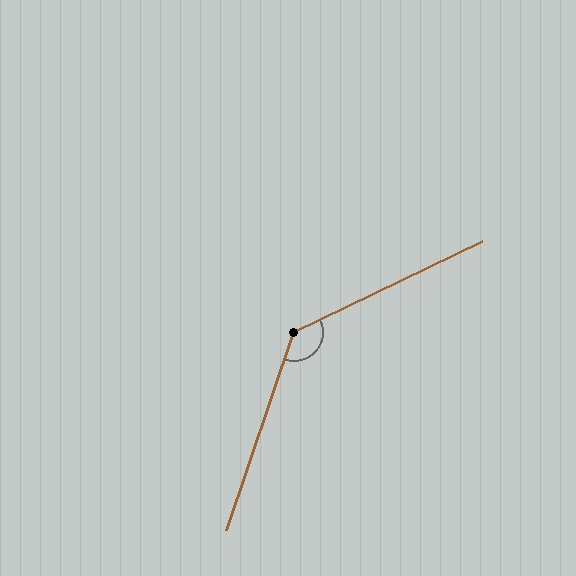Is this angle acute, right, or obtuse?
It is obtuse.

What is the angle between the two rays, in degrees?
Approximately 134 degrees.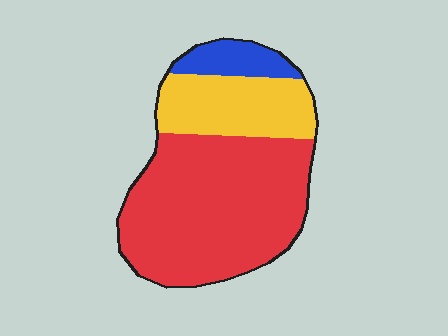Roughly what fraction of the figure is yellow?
Yellow takes up between a quarter and a half of the figure.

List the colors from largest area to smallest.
From largest to smallest: red, yellow, blue.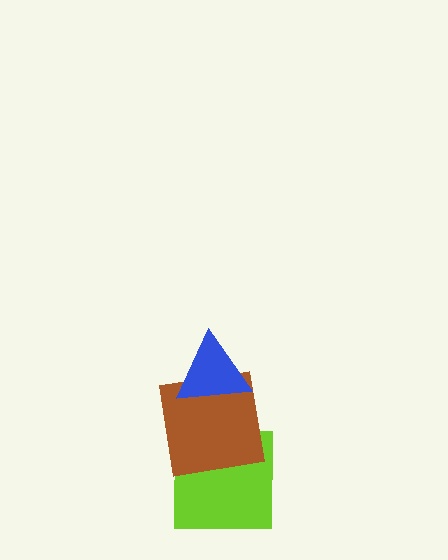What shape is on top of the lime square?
The brown square is on top of the lime square.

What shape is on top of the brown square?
The blue triangle is on top of the brown square.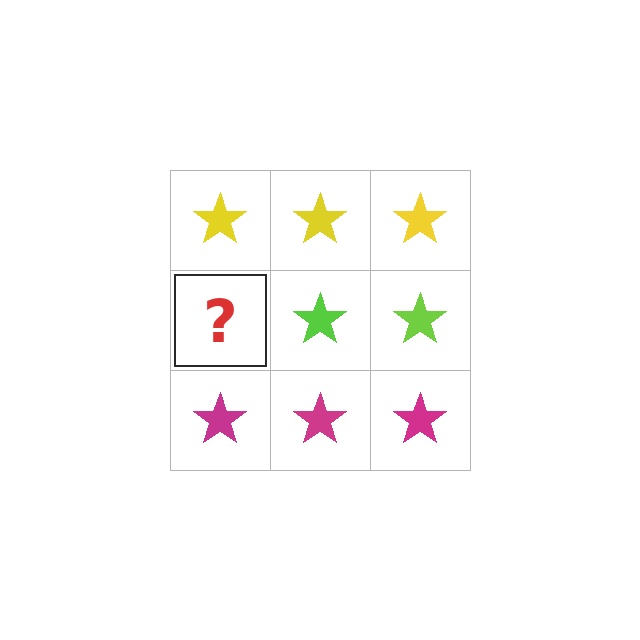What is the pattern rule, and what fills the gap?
The rule is that each row has a consistent color. The gap should be filled with a lime star.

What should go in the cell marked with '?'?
The missing cell should contain a lime star.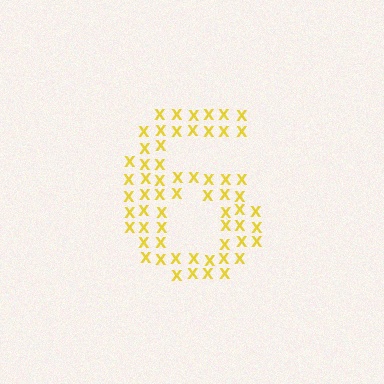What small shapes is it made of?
It is made of small letter X's.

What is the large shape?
The large shape is the digit 6.